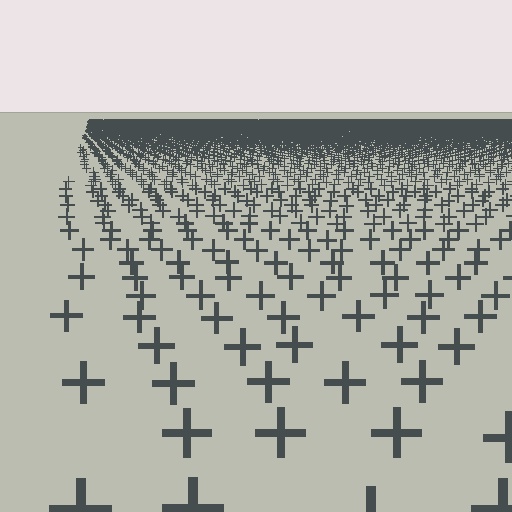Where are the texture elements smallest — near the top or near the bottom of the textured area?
Near the top.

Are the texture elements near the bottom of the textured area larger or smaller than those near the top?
Larger. Near the bottom, elements are closer to the viewer and appear at a bigger on-screen size.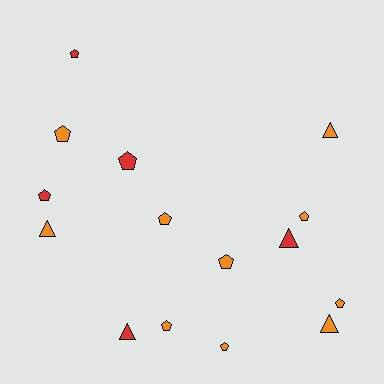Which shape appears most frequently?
Pentagon, with 10 objects.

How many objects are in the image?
There are 15 objects.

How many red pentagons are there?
There are 3 red pentagons.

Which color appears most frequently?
Orange, with 10 objects.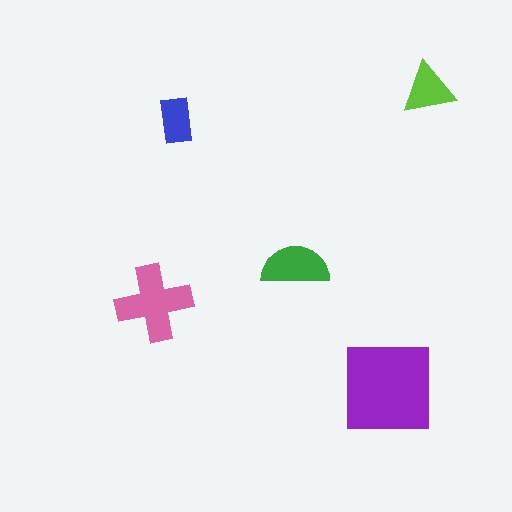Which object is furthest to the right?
The lime triangle is rightmost.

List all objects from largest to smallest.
The purple square, the pink cross, the green semicircle, the lime triangle, the blue rectangle.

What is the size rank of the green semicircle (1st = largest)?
3rd.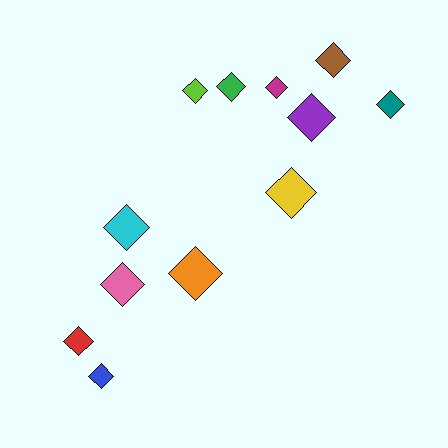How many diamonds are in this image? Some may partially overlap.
There are 12 diamonds.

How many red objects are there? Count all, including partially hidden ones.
There is 1 red object.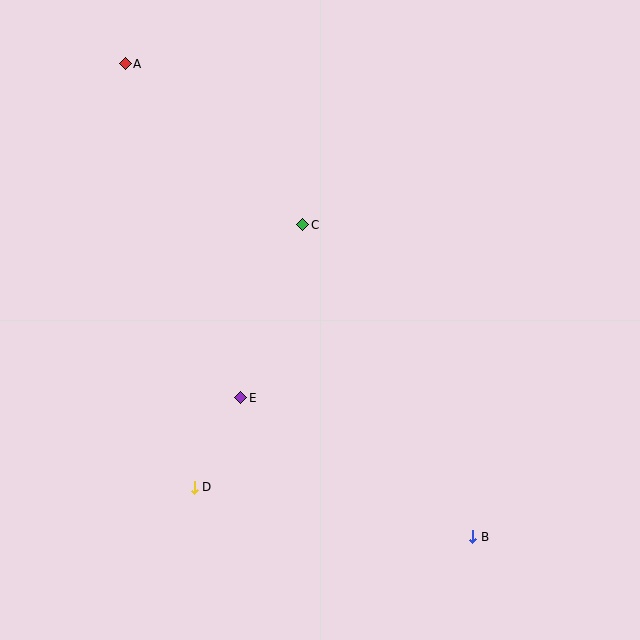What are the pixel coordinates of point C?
Point C is at (303, 225).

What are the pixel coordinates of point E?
Point E is at (241, 398).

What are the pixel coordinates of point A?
Point A is at (125, 64).